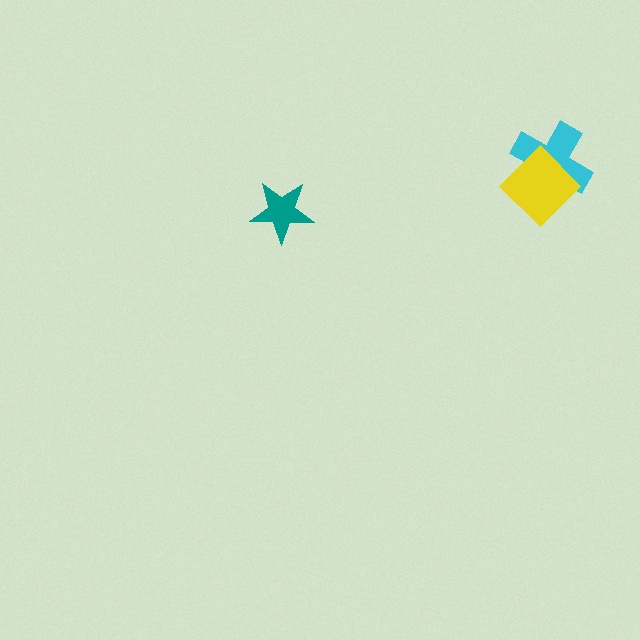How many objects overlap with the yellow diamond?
1 object overlaps with the yellow diamond.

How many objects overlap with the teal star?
0 objects overlap with the teal star.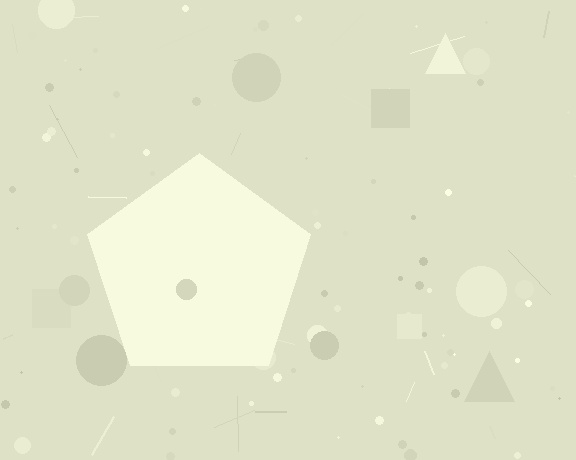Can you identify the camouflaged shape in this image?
The camouflaged shape is a pentagon.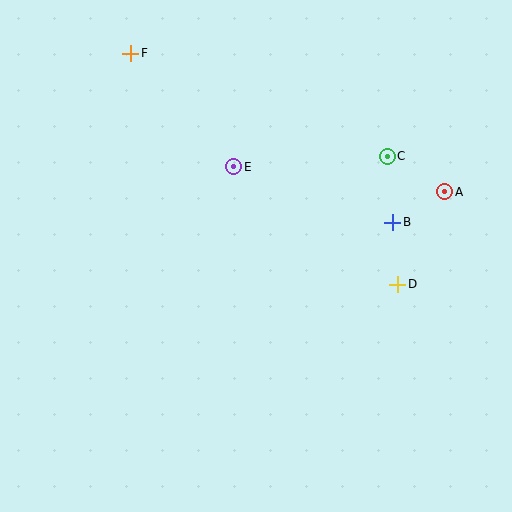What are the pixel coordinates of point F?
Point F is at (131, 53).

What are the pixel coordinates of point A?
Point A is at (445, 192).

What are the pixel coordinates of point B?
Point B is at (393, 222).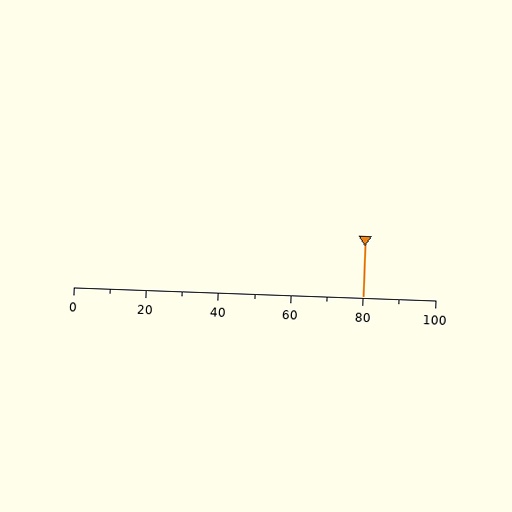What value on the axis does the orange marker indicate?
The marker indicates approximately 80.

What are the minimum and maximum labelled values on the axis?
The axis runs from 0 to 100.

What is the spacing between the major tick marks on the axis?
The major ticks are spaced 20 apart.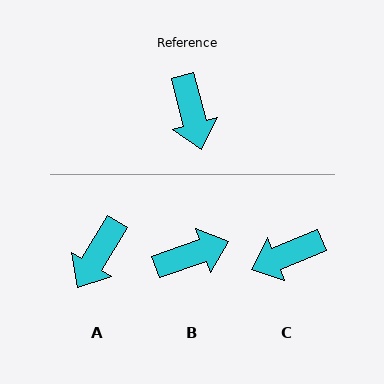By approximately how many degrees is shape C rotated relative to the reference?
Approximately 82 degrees clockwise.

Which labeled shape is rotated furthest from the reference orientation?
B, about 95 degrees away.